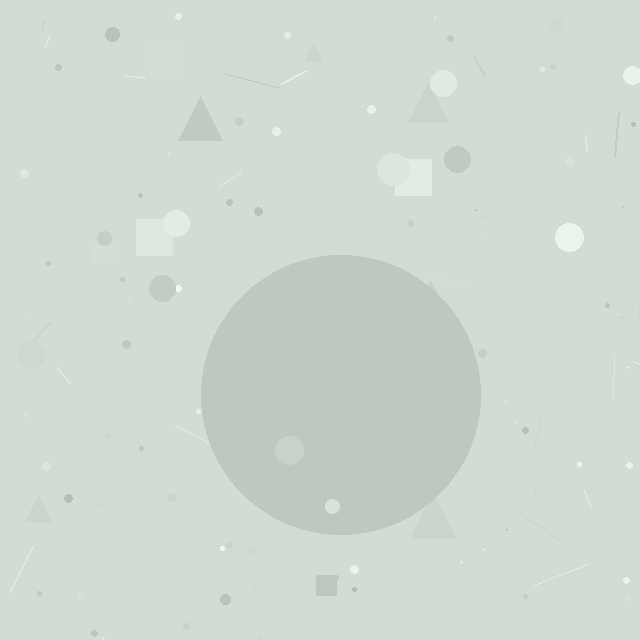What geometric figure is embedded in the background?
A circle is embedded in the background.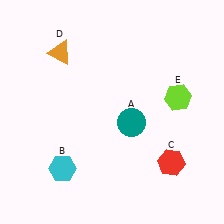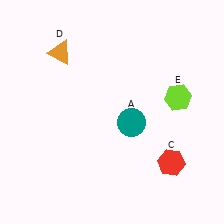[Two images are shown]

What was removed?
The cyan hexagon (B) was removed in Image 2.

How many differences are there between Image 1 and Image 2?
There is 1 difference between the two images.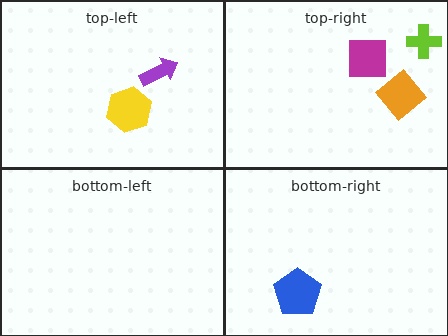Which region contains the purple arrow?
The top-left region.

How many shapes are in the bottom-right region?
1.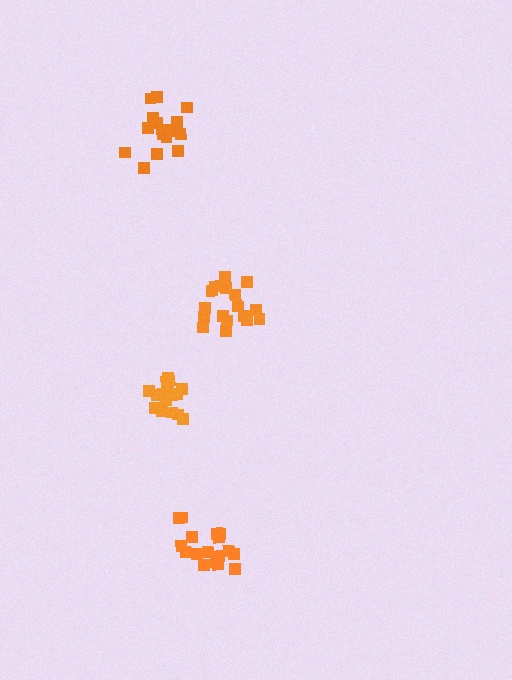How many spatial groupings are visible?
There are 4 spatial groupings.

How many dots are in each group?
Group 1: 18 dots, Group 2: 17 dots, Group 3: 17 dots, Group 4: 16 dots (68 total).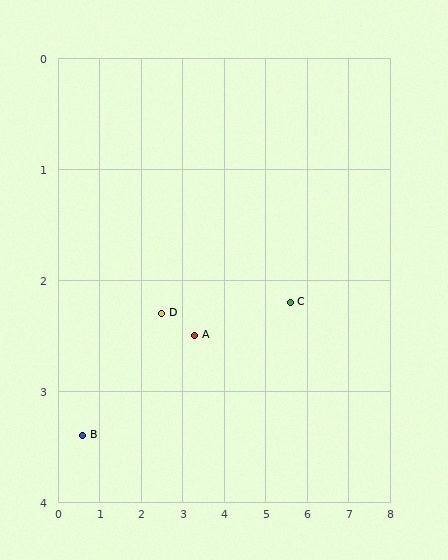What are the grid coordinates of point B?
Point B is at approximately (0.6, 3.4).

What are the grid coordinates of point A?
Point A is at approximately (3.3, 2.5).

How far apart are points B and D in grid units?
Points B and D are about 2.2 grid units apart.